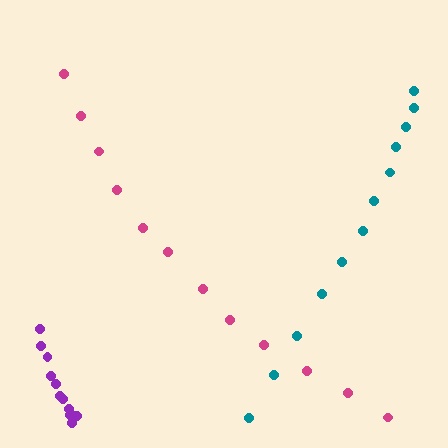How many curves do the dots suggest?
There are 3 distinct paths.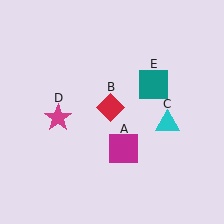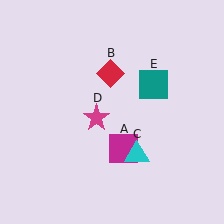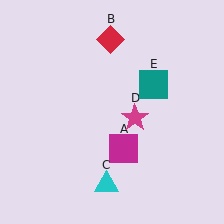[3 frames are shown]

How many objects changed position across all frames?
3 objects changed position: red diamond (object B), cyan triangle (object C), magenta star (object D).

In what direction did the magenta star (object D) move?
The magenta star (object D) moved right.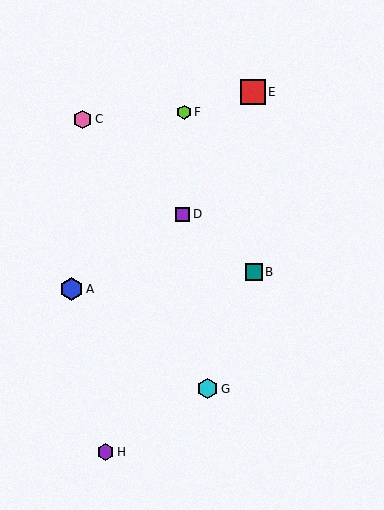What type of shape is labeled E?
Shape E is a red square.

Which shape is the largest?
The red square (labeled E) is the largest.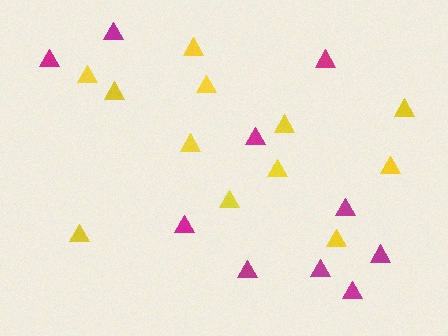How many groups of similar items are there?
There are 2 groups: one group of magenta triangles (10) and one group of yellow triangles (12).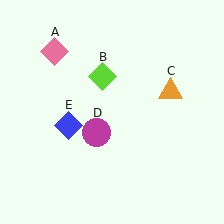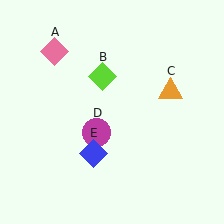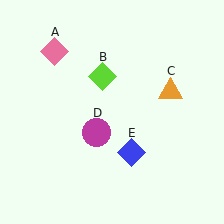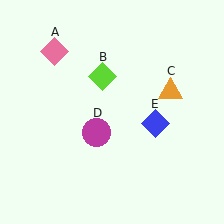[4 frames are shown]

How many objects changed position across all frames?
1 object changed position: blue diamond (object E).